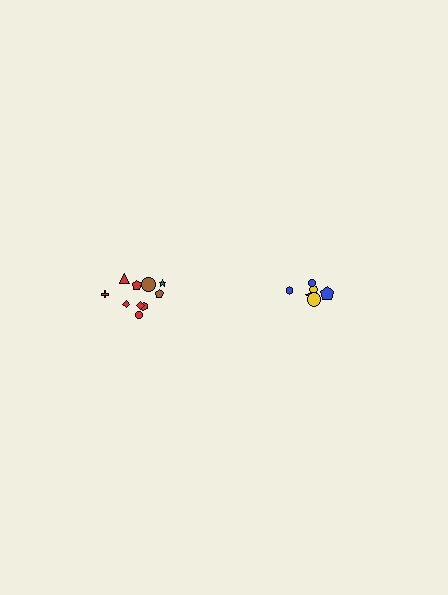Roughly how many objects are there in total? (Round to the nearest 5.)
Roughly 15 objects in total.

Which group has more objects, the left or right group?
The left group.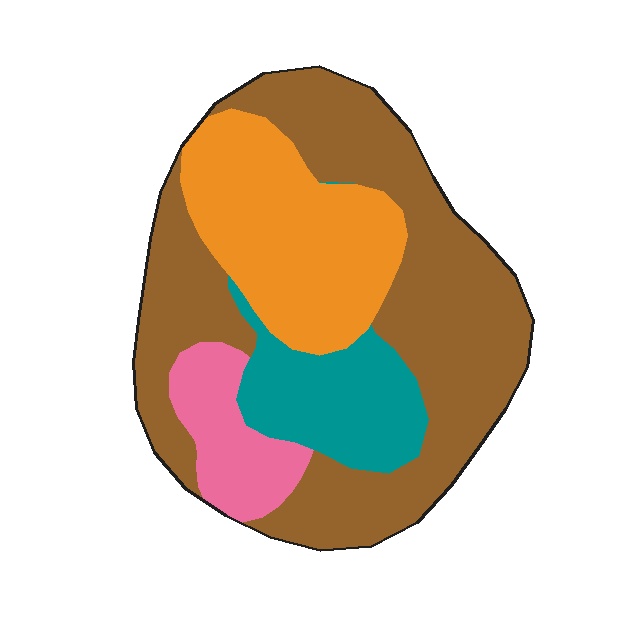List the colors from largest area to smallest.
From largest to smallest: brown, orange, teal, pink.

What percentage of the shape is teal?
Teal covers about 15% of the shape.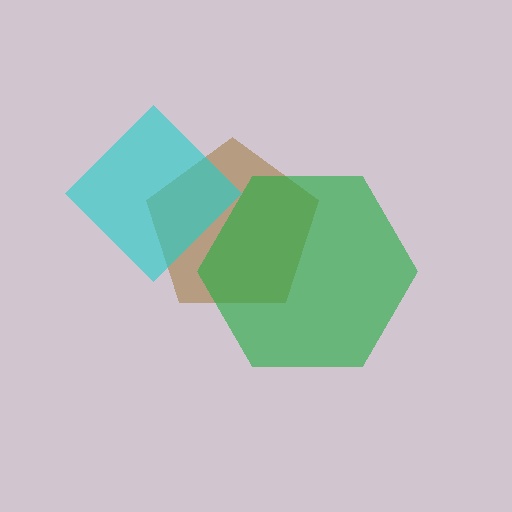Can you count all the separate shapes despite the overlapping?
Yes, there are 3 separate shapes.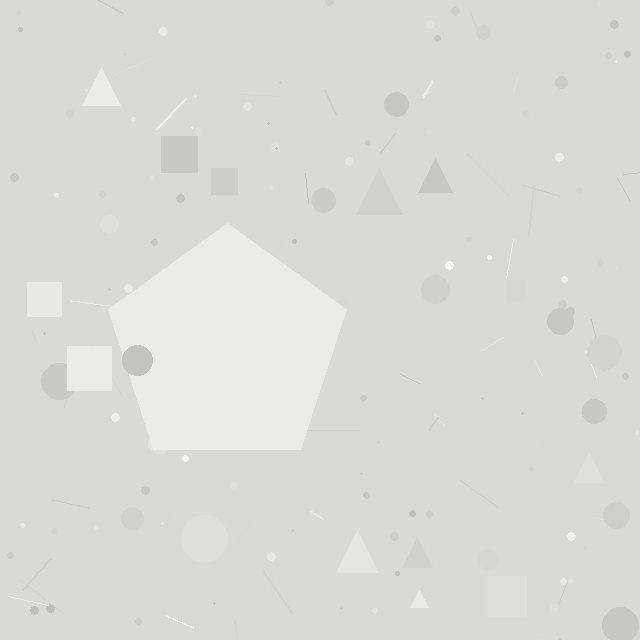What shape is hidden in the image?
A pentagon is hidden in the image.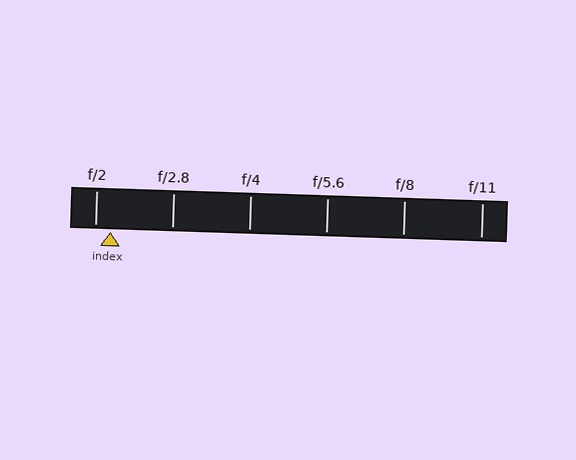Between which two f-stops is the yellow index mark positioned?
The index mark is between f/2 and f/2.8.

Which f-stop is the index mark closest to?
The index mark is closest to f/2.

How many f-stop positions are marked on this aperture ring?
There are 6 f-stop positions marked.